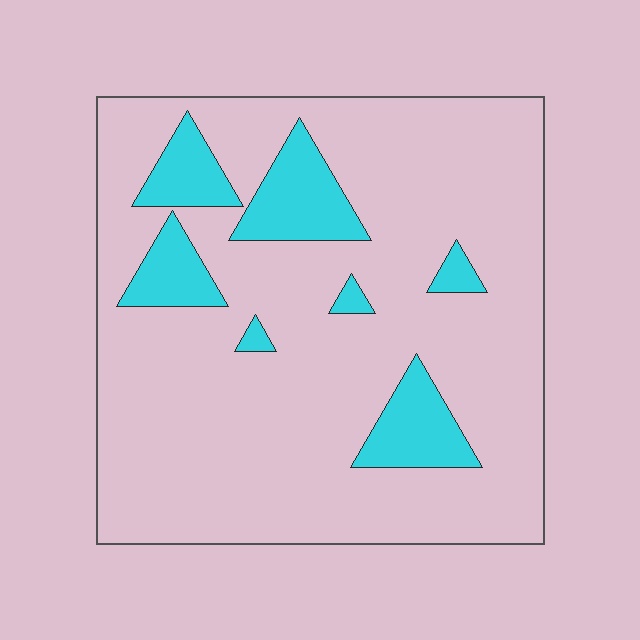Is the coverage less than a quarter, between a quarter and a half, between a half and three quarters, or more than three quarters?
Less than a quarter.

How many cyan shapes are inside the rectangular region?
7.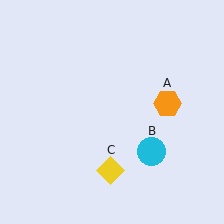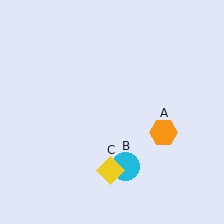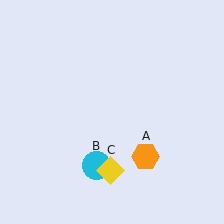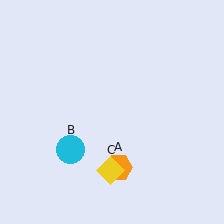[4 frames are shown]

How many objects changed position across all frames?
2 objects changed position: orange hexagon (object A), cyan circle (object B).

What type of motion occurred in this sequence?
The orange hexagon (object A), cyan circle (object B) rotated clockwise around the center of the scene.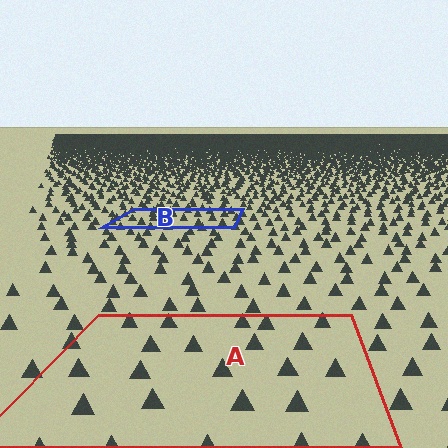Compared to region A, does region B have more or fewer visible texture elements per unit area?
Region B has more texture elements per unit area — they are packed more densely because it is farther away.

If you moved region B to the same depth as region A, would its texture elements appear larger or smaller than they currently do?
They would appear larger. At a closer depth, the same texture elements are projected at a bigger on-screen size.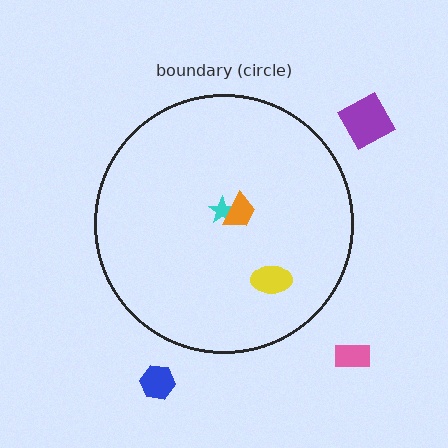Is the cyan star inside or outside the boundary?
Inside.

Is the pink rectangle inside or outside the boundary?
Outside.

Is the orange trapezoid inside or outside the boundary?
Inside.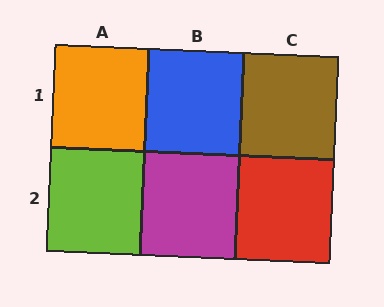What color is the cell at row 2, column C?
Red.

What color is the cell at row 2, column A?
Lime.